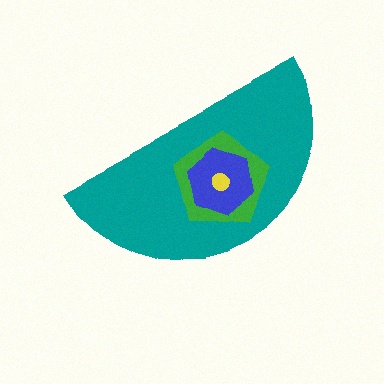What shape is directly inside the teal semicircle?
The green pentagon.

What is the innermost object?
The yellow circle.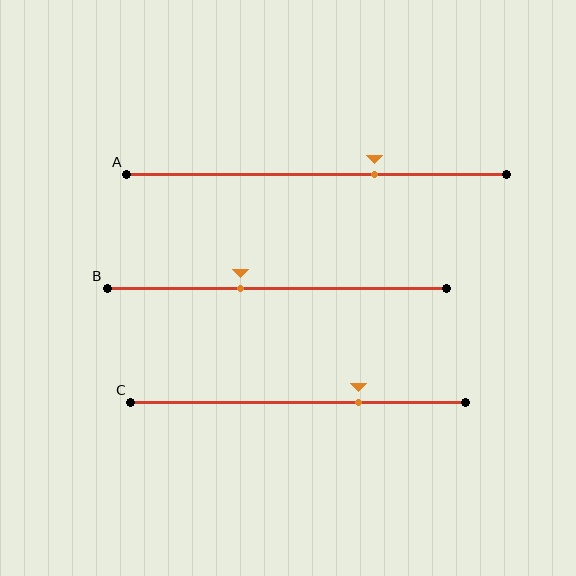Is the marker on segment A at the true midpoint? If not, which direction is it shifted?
No, the marker on segment A is shifted to the right by about 15% of the segment length.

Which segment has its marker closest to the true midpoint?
Segment B has its marker closest to the true midpoint.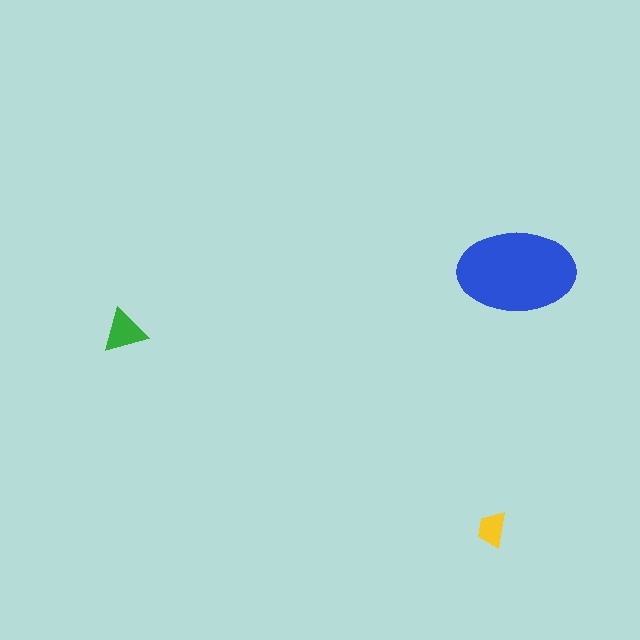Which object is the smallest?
The yellow trapezoid.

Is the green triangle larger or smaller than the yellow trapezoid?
Larger.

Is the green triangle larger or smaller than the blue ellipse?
Smaller.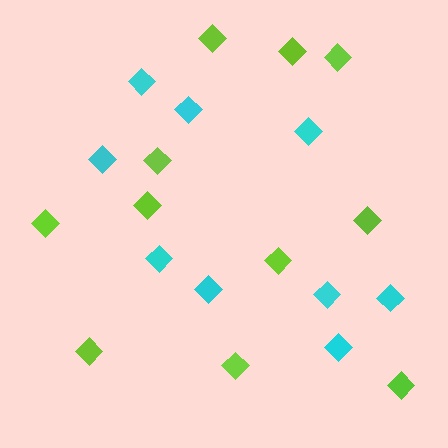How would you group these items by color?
There are 2 groups: one group of lime diamonds (11) and one group of cyan diamonds (9).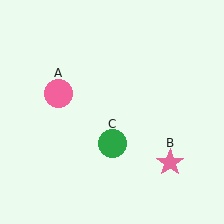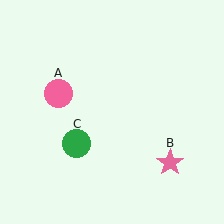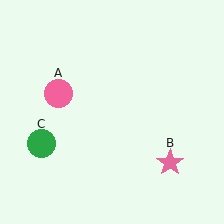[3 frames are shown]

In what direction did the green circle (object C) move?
The green circle (object C) moved left.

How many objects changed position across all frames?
1 object changed position: green circle (object C).